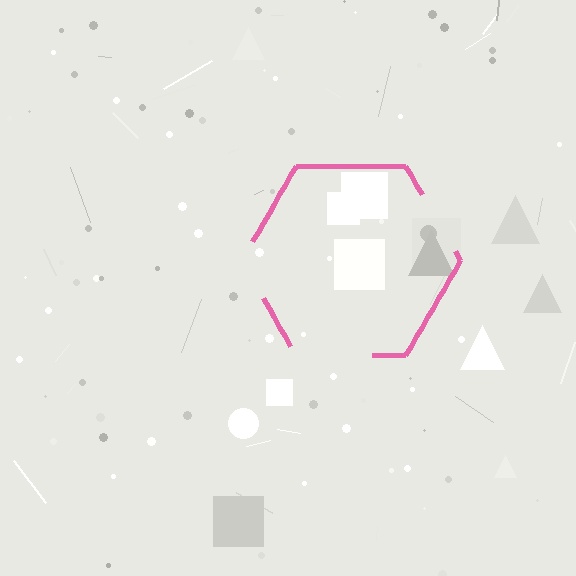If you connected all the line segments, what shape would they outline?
They would outline a hexagon.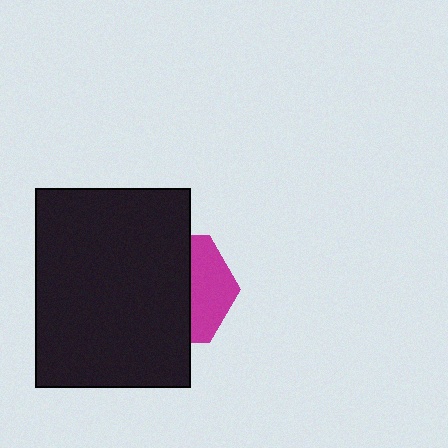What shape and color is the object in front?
The object in front is a black rectangle.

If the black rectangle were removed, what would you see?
You would see the complete magenta hexagon.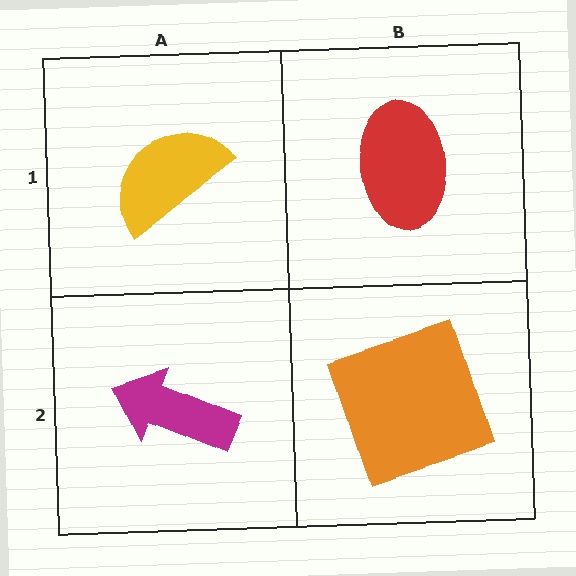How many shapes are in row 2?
2 shapes.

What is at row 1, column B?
A red ellipse.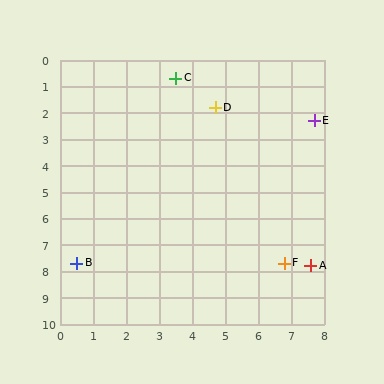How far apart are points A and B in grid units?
Points A and B are about 7.1 grid units apart.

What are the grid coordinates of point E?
Point E is at approximately (7.7, 2.3).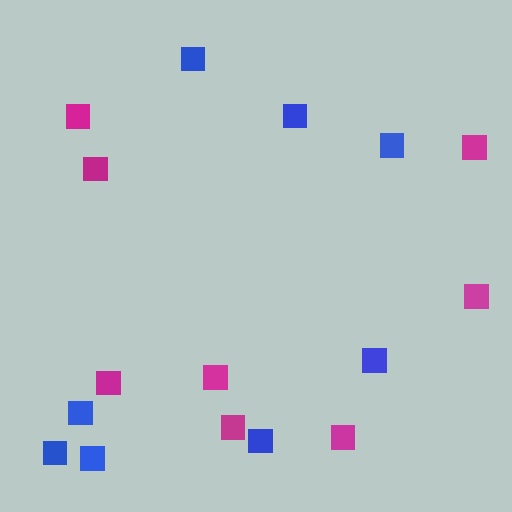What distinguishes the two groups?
There are 2 groups: one group of magenta squares (8) and one group of blue squares (8).